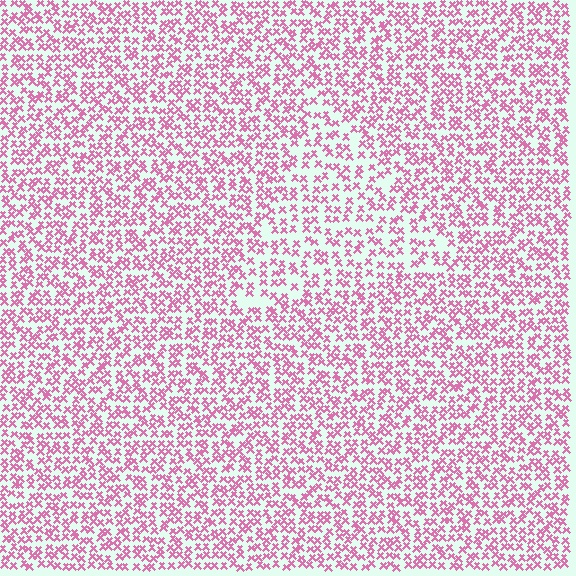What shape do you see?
I see a triangle.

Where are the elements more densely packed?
The elements are more densely packed outside the triangle boundary.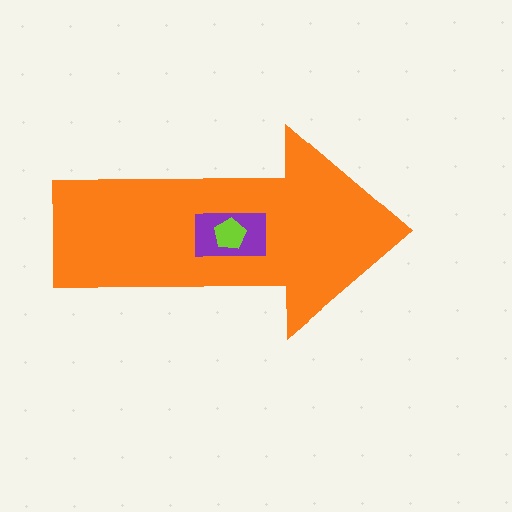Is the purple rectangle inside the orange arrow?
Yes.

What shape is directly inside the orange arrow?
The purple rectangle.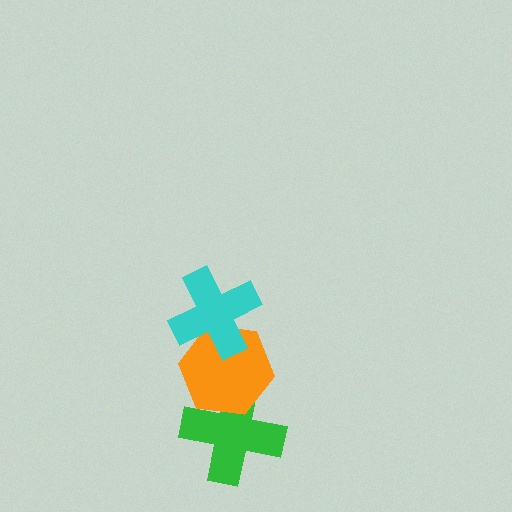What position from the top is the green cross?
The green cross is 3rd from the top.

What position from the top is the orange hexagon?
The orange hexagon is 2nd from the top.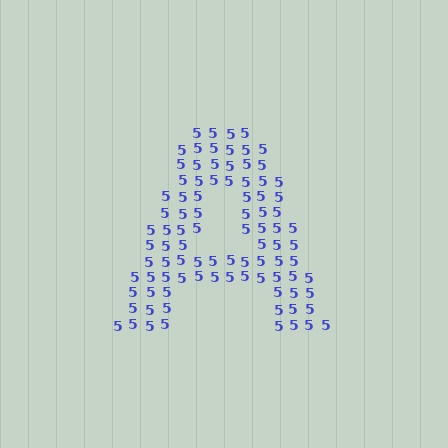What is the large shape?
The large shape is the letter A.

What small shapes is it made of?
It is made of small digit 5's.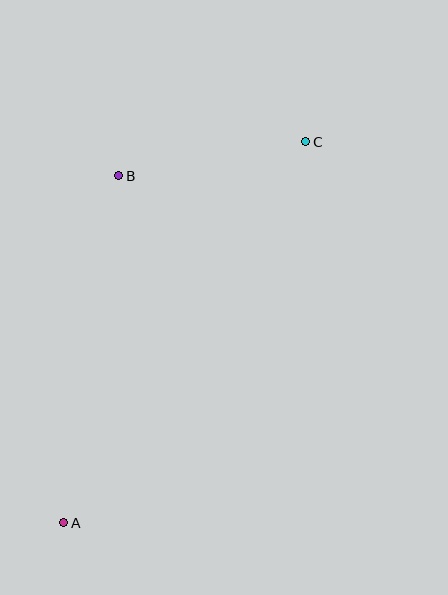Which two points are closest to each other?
Points B and C are closest to each other.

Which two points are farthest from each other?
Points A and C are farthest from each other.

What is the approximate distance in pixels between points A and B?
The distance between A and B is approximately 351 pixels.